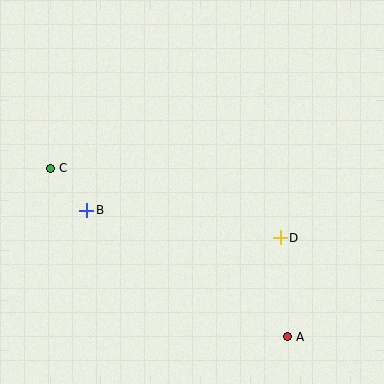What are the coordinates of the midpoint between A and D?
The midpoint between A and D is at (284, 287).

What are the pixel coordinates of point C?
Point C is at (50, 168).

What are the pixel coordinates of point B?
Point B is at (87, 210).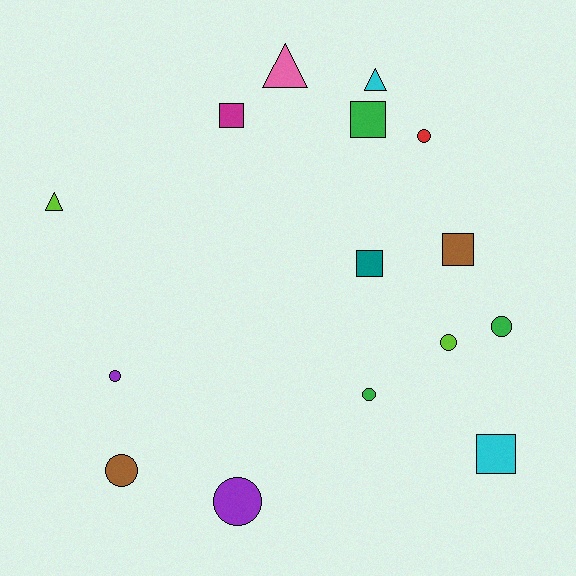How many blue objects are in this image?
There are no blue objects.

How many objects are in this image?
There are 15 objects.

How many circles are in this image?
There are 7 circles.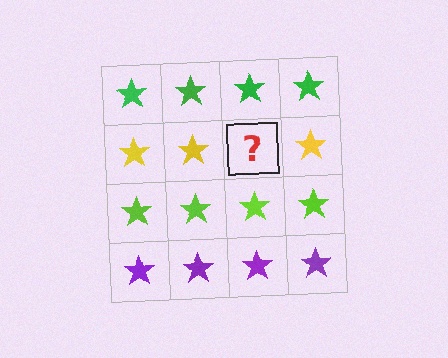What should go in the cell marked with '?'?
The missing cell should contain a yellow star.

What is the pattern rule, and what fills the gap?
The rule is that each row has a consistent color. The gap should be filled with a yellow star.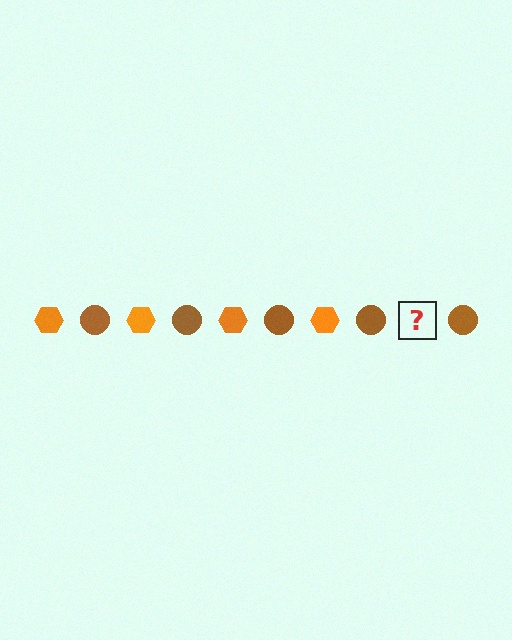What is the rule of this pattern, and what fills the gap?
The rule is that the pattern alternates between orange hexagon and brown circle. The gap should be filled with an orange hexagon.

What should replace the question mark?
The question mark should be replaced with an orange hexagon.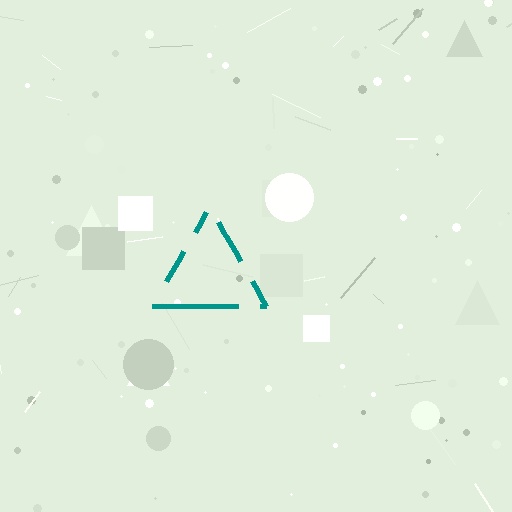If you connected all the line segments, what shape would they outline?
They would outline a triangle.